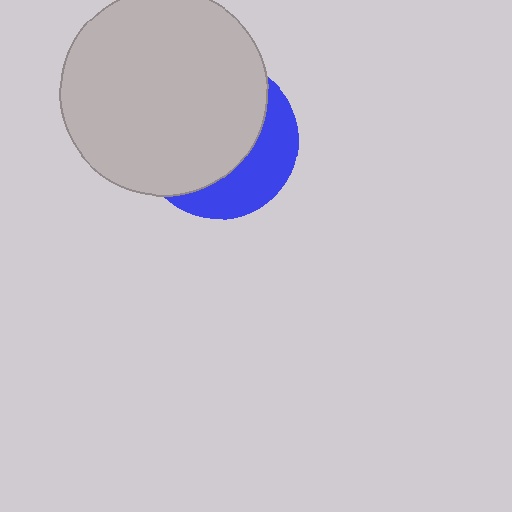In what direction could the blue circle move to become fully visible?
The blue circle could move toward the lower-right. That would shift it out from behind the light gray circle entirely.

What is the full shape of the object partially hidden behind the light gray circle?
The partially hidden object is a blue circle.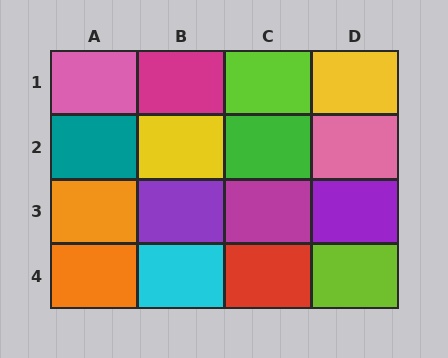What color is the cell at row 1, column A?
Pink.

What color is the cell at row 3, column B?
Purple.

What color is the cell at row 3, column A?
Orange.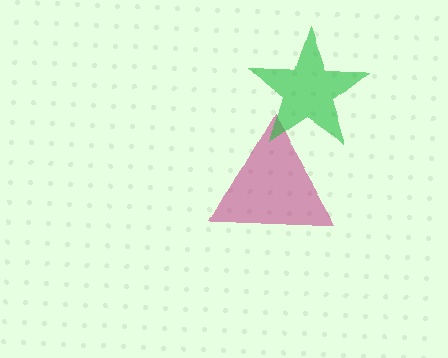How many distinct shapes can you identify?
There are 2 distinct shapes: a magenta triangle, a green star.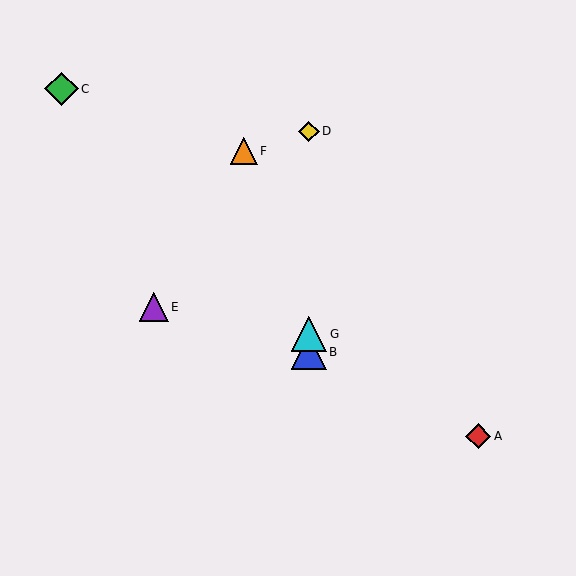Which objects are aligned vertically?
Objects B, D, G are aligned vertically.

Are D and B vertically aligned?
Yes, both are at x≈309.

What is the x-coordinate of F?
Object F is at x≈244.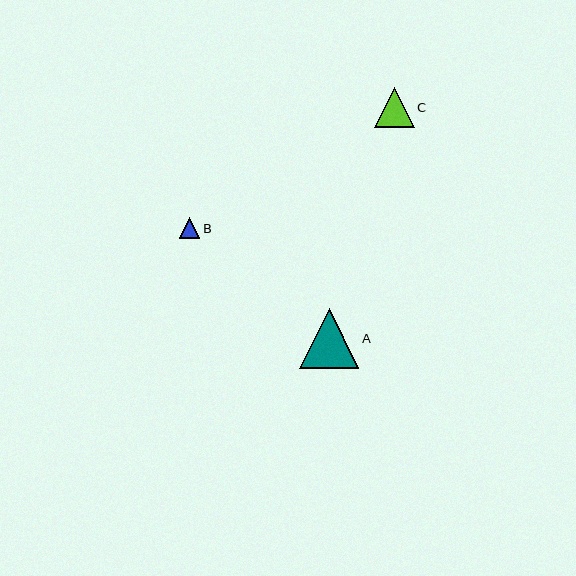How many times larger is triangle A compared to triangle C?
Triangle A is approximately 1.5 times the size of triangle C.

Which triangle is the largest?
Triangle A is the largest with a size of approximately 60 pixels.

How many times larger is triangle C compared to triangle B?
Triangle C is approximately 1.9 times the size of triangle B.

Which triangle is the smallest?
Triangle B is the smallest with a size of approximately 20 pixels.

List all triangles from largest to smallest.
From largest to smallest: A, C, B.